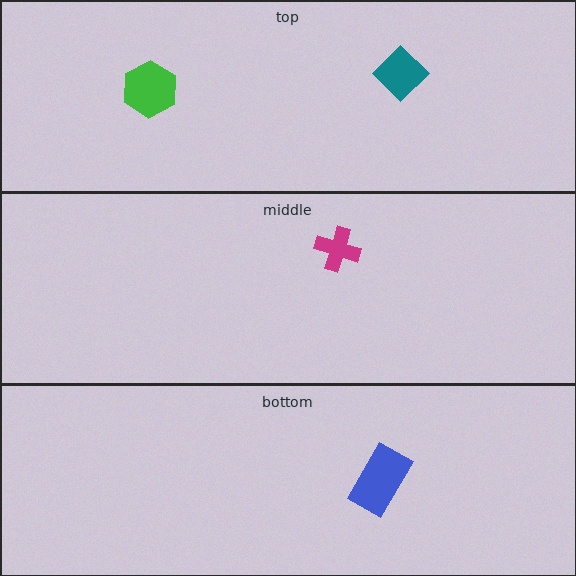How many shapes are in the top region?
2.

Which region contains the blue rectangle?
The bottom region.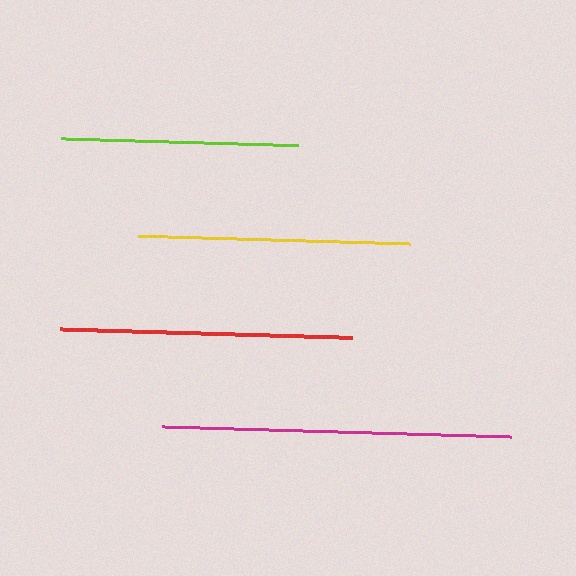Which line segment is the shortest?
The lime line is the shortest at approximately 237 pixels.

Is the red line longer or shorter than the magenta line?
The magenta line is longer than the red line.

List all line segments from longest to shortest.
From longest to shortest: magenta, red, yellow, lime.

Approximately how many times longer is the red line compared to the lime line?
The red line is approximately 1.2 times the length of the lime line.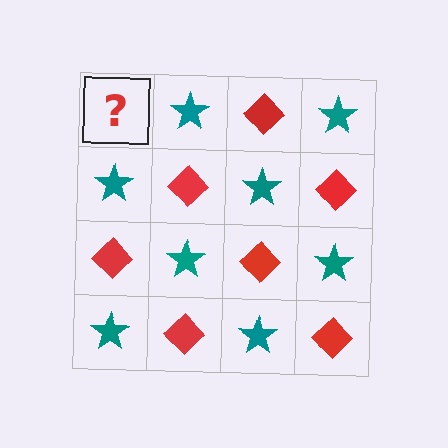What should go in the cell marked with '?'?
The missing cell should contain a red diamond.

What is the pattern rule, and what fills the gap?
The rule is that it alternates red diamond and teal star in a checkerboard pattern. The gap should be filled with a red diamond.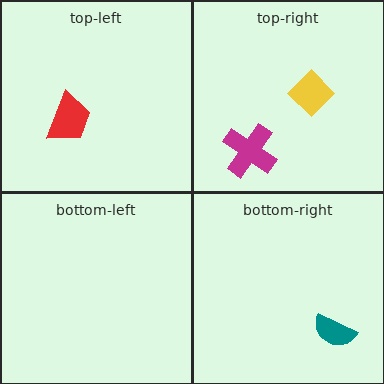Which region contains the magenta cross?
The top-right region.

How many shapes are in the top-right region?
2.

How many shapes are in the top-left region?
1.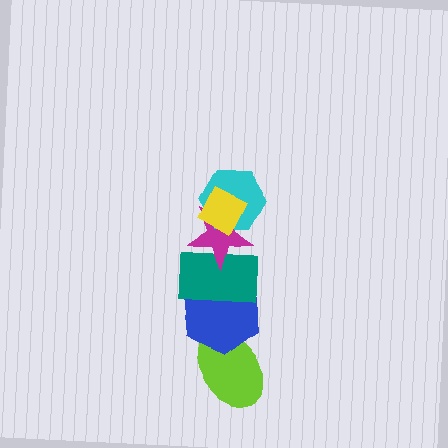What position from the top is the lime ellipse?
The lime ellipse is 6th from the top.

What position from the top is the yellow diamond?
The yellow diamond is 1st from the top.